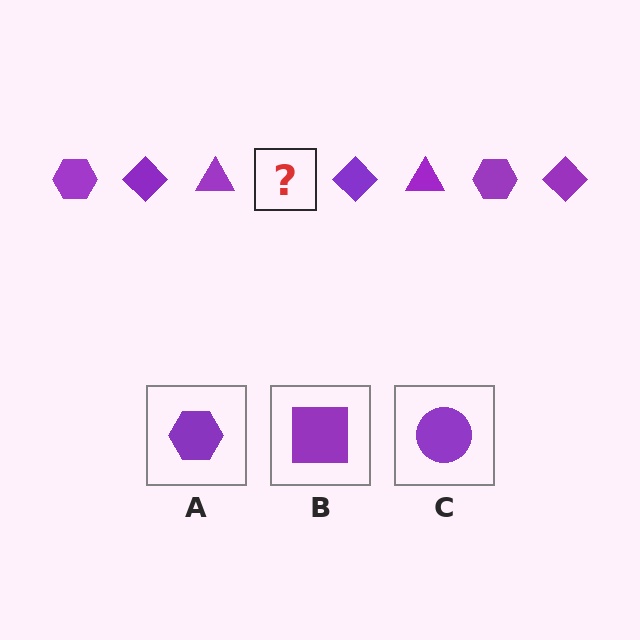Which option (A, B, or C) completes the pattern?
A.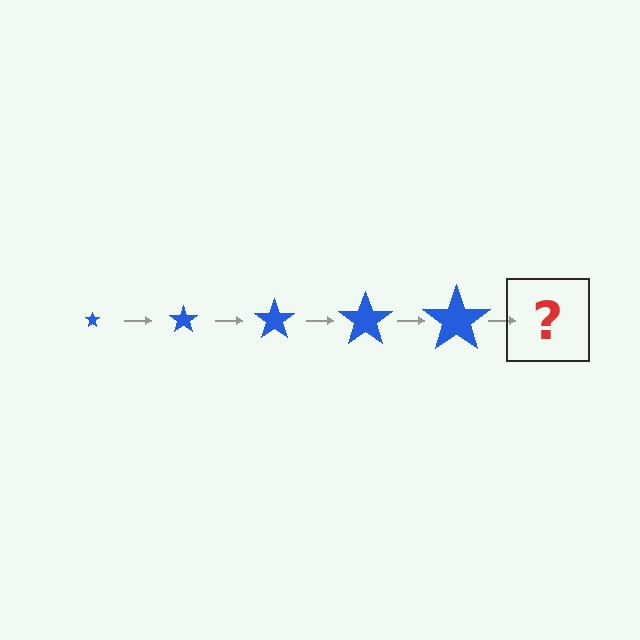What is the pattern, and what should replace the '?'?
The pattern is that the star gets progressively larger each step. The '?' should be a blue star, larger than the previous one.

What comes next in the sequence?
The next element should be a blue star, larger than the previous one.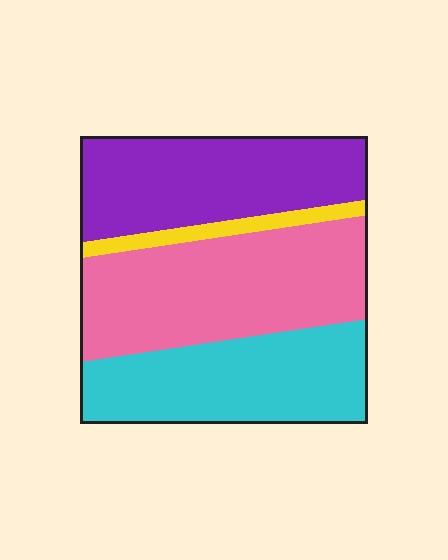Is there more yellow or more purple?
Purple.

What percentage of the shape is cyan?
Cyan takes up between a sixth and a third of the shape.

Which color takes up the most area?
Pink, at roughly 35%.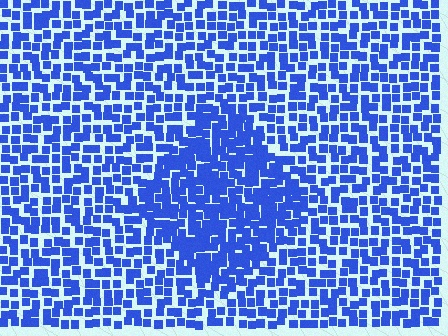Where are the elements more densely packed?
The elements are more densely packed inside the diamond boundary.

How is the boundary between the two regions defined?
The boundary is defined by a change in element density (approximately 1.6x ratio). All elements are the same color, size, and shape.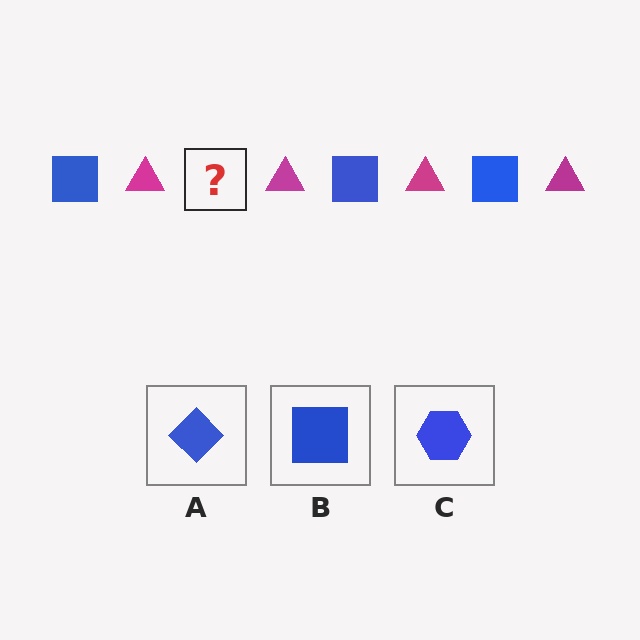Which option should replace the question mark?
Option B.